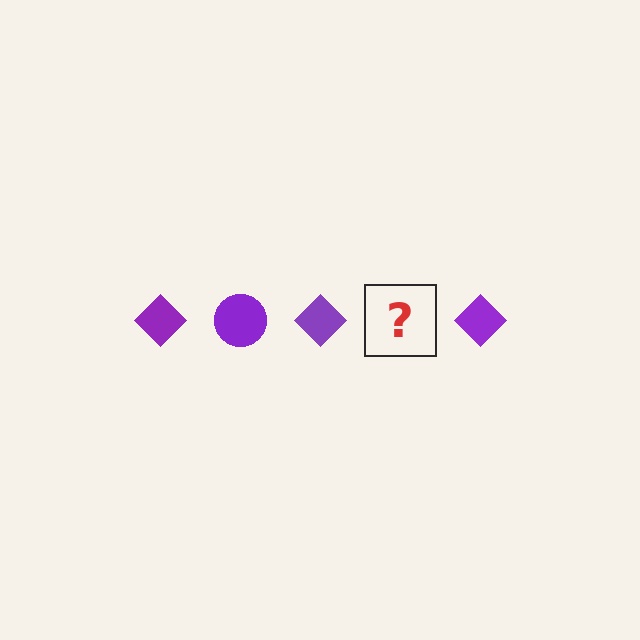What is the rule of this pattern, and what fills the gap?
The rule is that the pattern cycles through diamond, circle shapes in purple. The gap should be filled with a purple circle.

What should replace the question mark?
The question mark should be replaced with a purple circle.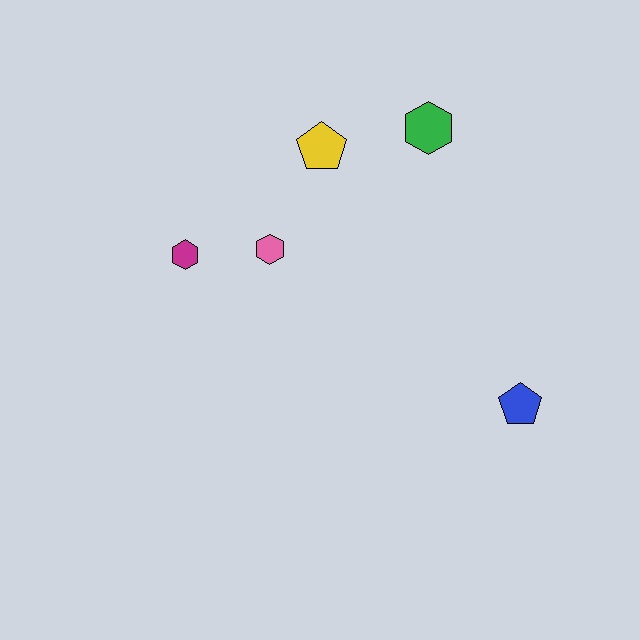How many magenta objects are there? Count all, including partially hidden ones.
There is 1 magenta object.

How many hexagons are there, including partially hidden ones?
There are 3 hexagons.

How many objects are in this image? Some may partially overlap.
There are 5 objects.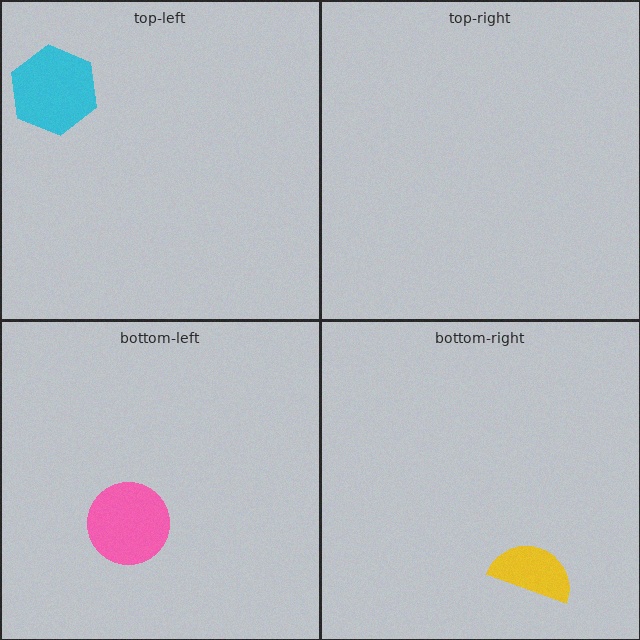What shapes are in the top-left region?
The cyan hexagon.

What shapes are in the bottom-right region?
The yellow semicircle.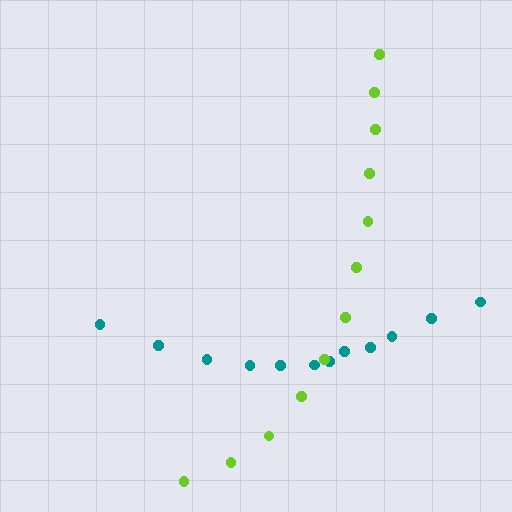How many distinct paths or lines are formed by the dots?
There are 2 distinct paths.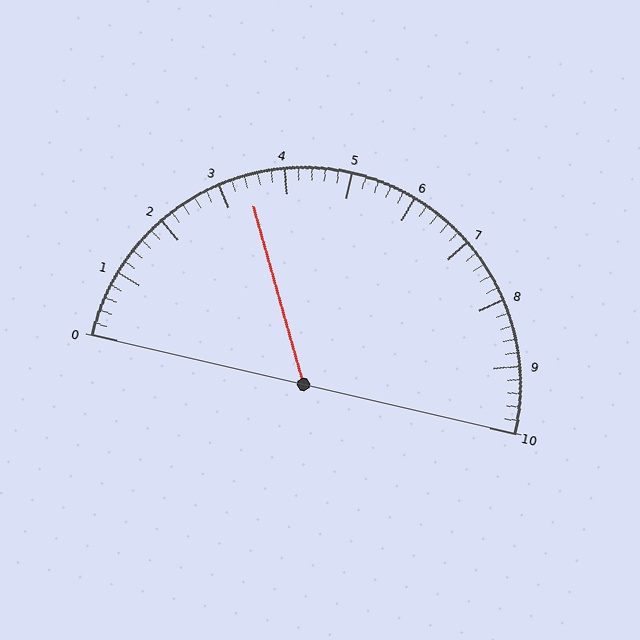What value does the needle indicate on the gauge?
The needle indicates approximately 3.4.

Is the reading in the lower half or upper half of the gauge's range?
The reading is in the lower half of the range (0 to 10).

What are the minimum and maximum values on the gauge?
The gauge ranges from 0 to 10.